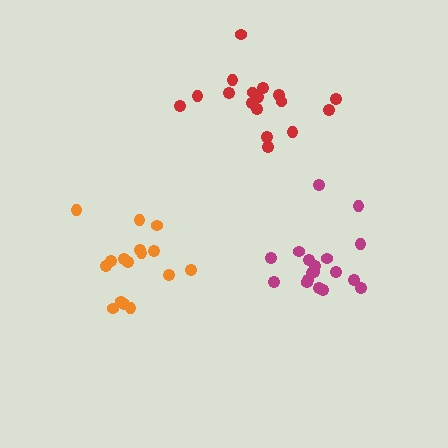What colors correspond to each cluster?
The clusters are colored: magenta, red, orange.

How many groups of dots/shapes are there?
There are 3 groups.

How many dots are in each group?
Group 1: 18 dots, Group 2: 17 dots, Group 3: 16 dots (51 total).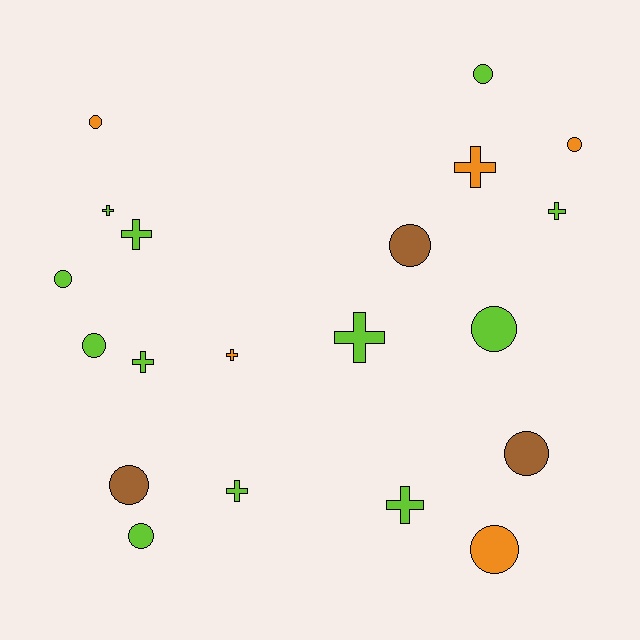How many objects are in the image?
There are 20 objects.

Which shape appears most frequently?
Circle, with 11 objects.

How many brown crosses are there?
There are no brown crosses.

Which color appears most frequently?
Lime, with 12 objects.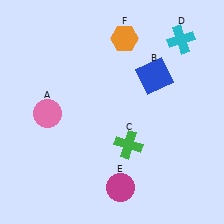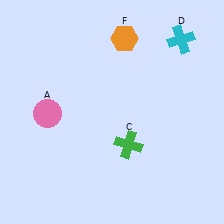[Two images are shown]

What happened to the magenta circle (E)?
The magenta circle (E) was removed in Image 2. It was in the bottom-right area of Image 1.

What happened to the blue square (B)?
The blue square (B) was removed in Image 2. It was in the top-right area of Image 1.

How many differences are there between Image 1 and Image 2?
There are 2 differences between the two images.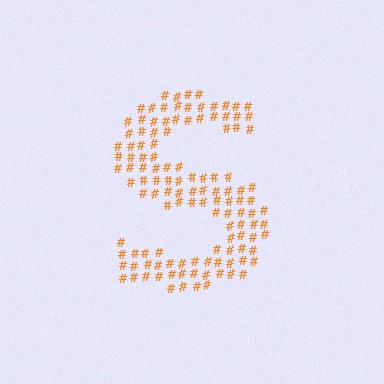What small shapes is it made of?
It is made of small hash symbols.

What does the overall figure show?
The overall figure shows the letter S.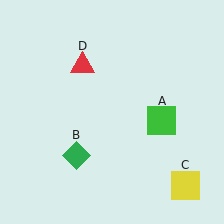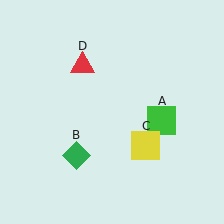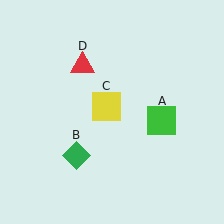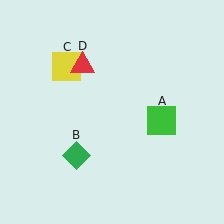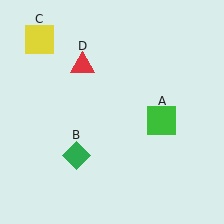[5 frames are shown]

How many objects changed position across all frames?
1 object changed position: yellow square (object C).